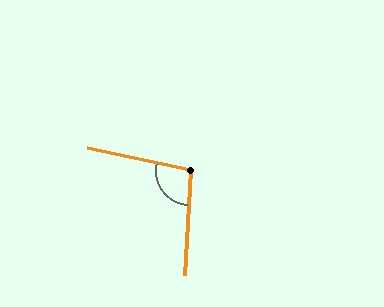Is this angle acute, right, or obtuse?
It is obtuse.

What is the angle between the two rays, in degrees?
Approximately 99 degrees.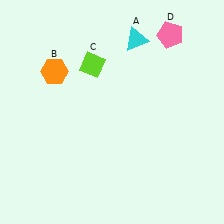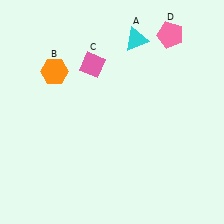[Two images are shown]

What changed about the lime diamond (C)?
In Image 1, C is lime. In Image 2, it changed to pink.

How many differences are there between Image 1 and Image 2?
There is 1 difference between the two images.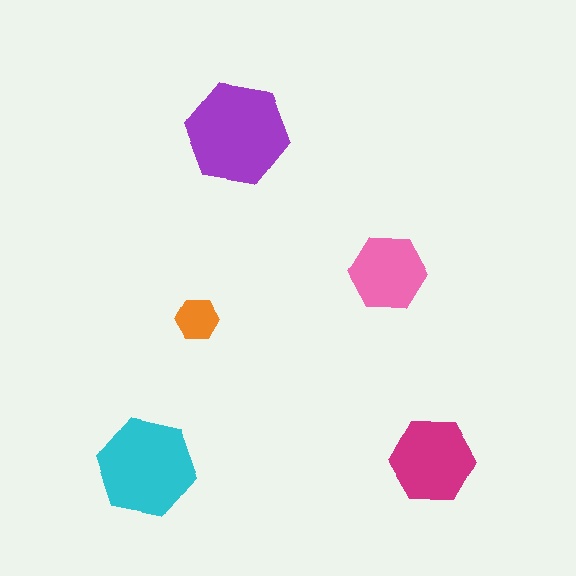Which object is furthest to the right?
The magenta hexagon is rightmost.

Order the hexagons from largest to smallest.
the purple one, the cyan one, the magenta one, the pink one, the orange one.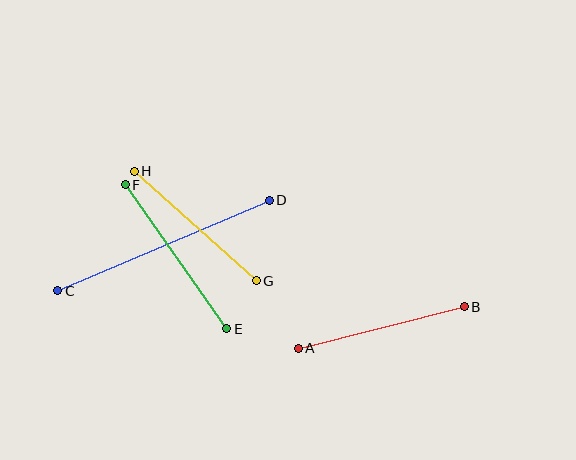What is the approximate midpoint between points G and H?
The midpoint is at approximately (195, 226) pixels.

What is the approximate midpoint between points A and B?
The midpoint is at approximately (381, 327) pixels.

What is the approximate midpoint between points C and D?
The midpoint is at approximately (163, 246) pixels.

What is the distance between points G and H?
The distance is approximately 164 pixels.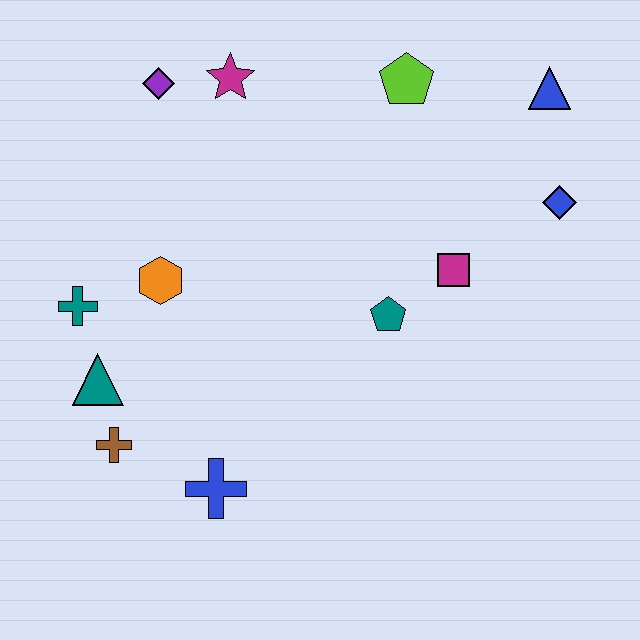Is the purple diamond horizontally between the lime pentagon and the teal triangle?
Yes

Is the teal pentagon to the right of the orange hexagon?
Yes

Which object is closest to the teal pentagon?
The magenta square is closest to the teal pentagon.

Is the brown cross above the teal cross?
No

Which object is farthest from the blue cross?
The blue triangle is farthest from the blue cross.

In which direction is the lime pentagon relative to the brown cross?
The lime pentagon is above the brown cross.